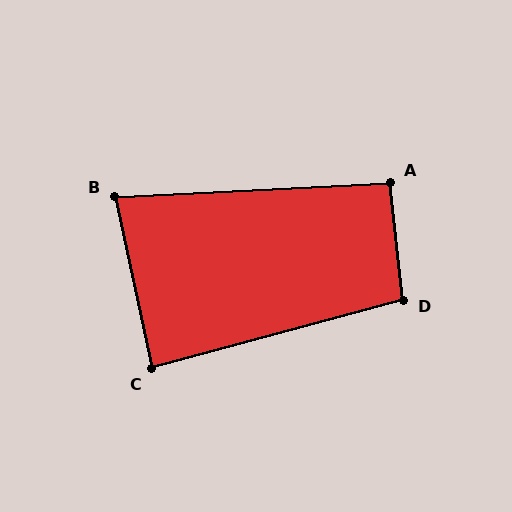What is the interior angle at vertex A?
Approximately 93 degrees (approximately right).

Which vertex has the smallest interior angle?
B, at approximately 81 degrees.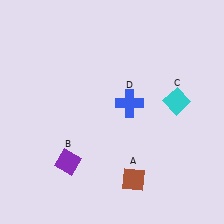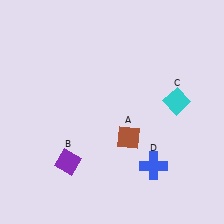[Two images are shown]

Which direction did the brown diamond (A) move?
The brown diamond (A) moved up.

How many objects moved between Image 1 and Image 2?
2 objects moved between the two images.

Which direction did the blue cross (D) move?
The blue cross (D) moved down.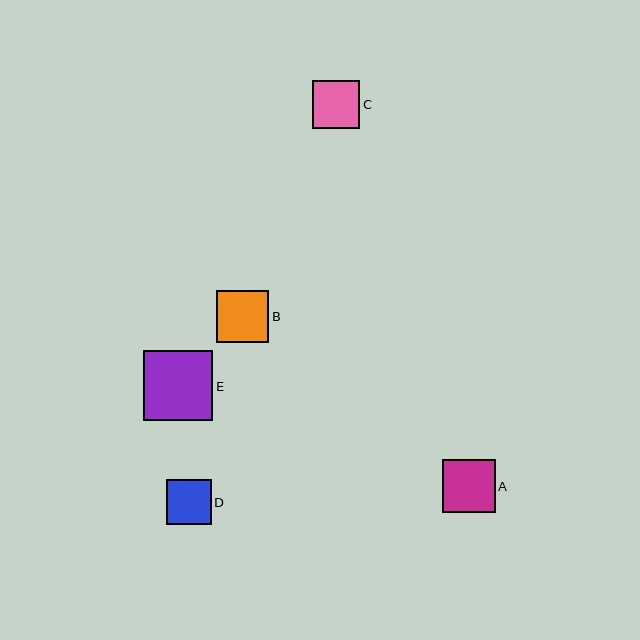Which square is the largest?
Square E is the largest with a size of approximately 70 pixels.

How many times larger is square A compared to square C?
Square A is approximately 1.1 times the size of square C.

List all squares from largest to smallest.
From largest to smallest: E, A, B, C, D.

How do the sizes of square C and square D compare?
Square C and square D are approximately the same size.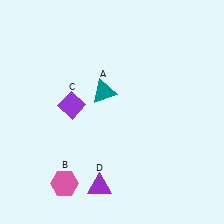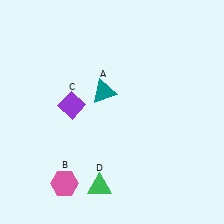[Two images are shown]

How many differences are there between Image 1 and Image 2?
There is 1 difference between the two images.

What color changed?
The triangle (D) changed from purple in Image 1 to green in Image 2.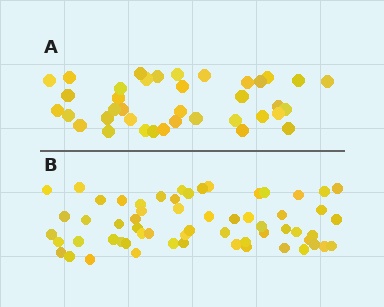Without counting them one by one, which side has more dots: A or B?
Region B (the bottom region) has more dots.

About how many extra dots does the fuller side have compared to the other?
Region B has approximately 20 more dots than region A.